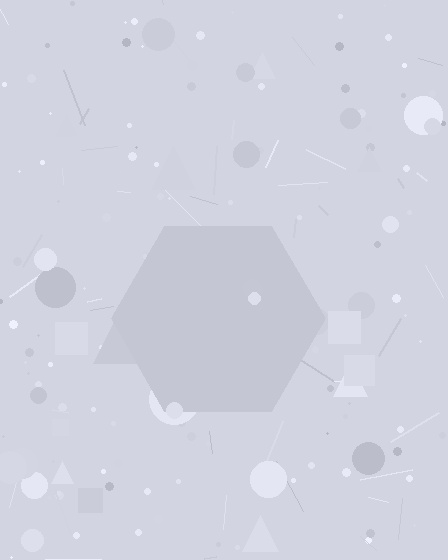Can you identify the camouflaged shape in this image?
The camouflaged shape is a hexagon.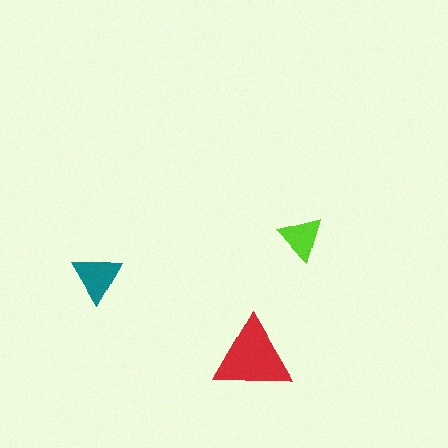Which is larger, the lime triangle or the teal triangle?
The teal one.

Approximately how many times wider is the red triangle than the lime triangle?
About 2 times wider.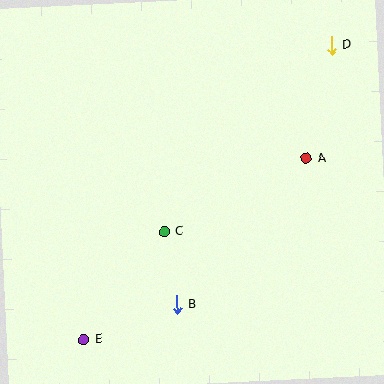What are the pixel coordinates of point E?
Point E is at (84, 340).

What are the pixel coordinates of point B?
Point B is at (177, 304).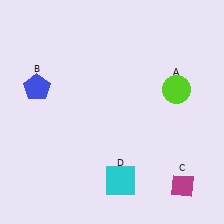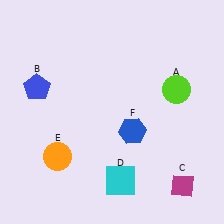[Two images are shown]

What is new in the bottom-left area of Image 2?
An orange circle (E) was added in the bottom-left area of Image 2.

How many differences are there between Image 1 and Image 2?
There are 2 differences between the two images.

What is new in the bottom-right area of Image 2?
A blue hexagon (F) was added in the bottom-right area of Image 2.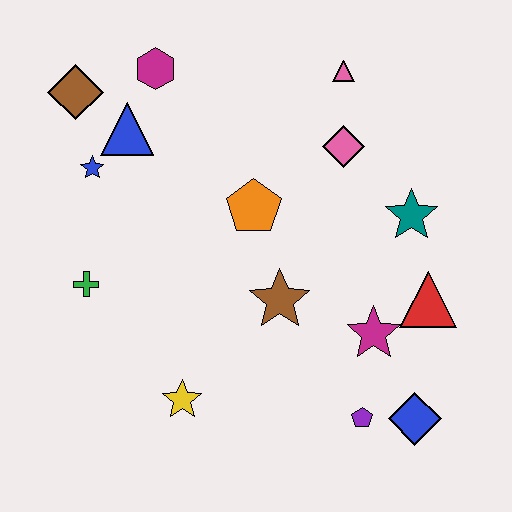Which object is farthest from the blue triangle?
The blue diamond is farthest from the blue triangle.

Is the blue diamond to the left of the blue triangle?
No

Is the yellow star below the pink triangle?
Yes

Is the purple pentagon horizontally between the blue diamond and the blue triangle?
Yes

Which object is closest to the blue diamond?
The purple pentagon is closest to the blue diamond.